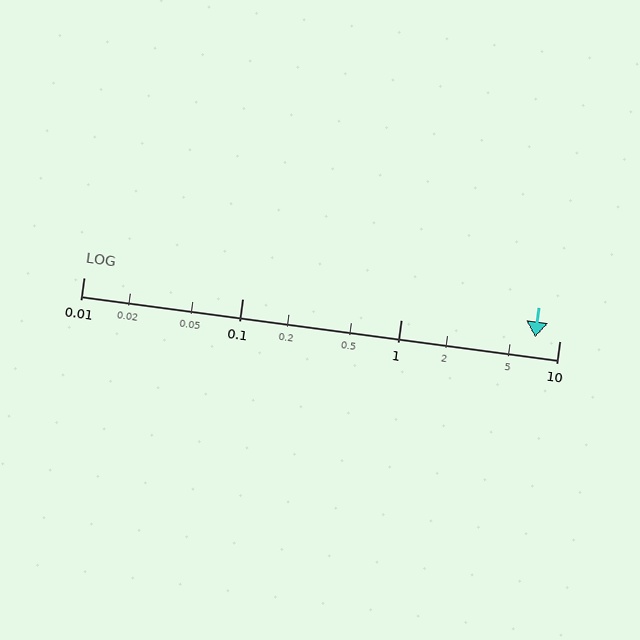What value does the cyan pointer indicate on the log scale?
The pointer indicates approximately 7.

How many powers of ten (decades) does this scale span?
The scale spans 3 decades, from 0.01 to 10.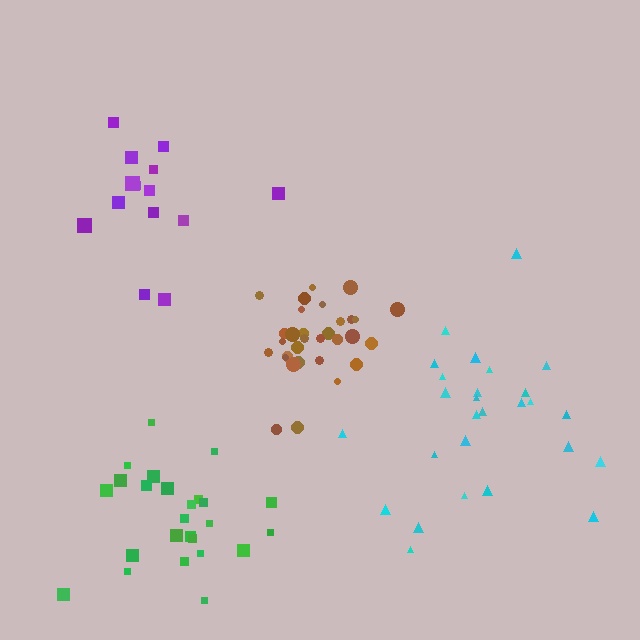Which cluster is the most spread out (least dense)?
Purple.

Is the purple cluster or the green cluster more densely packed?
Green.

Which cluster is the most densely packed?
Brown.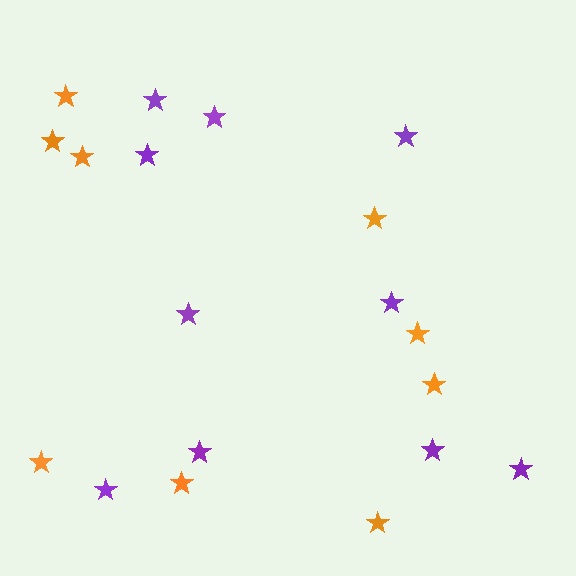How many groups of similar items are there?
There are 2 groups: one group of orange stars (9) and one group of purple stars (10).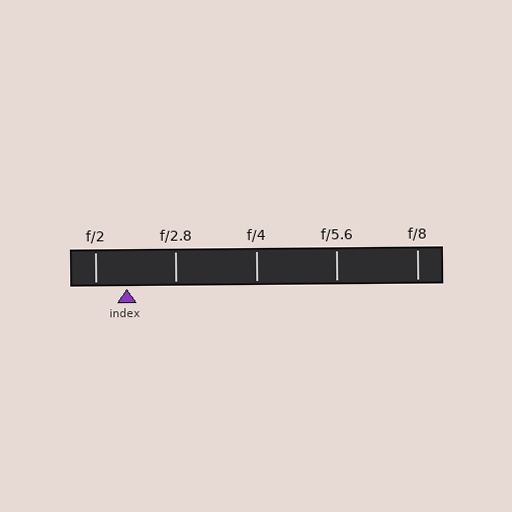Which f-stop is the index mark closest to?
The index mark is closest to f/2.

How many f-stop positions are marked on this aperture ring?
There are 5 f-stop positions marked.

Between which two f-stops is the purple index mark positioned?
The index mark is between f/2 and f/2.8.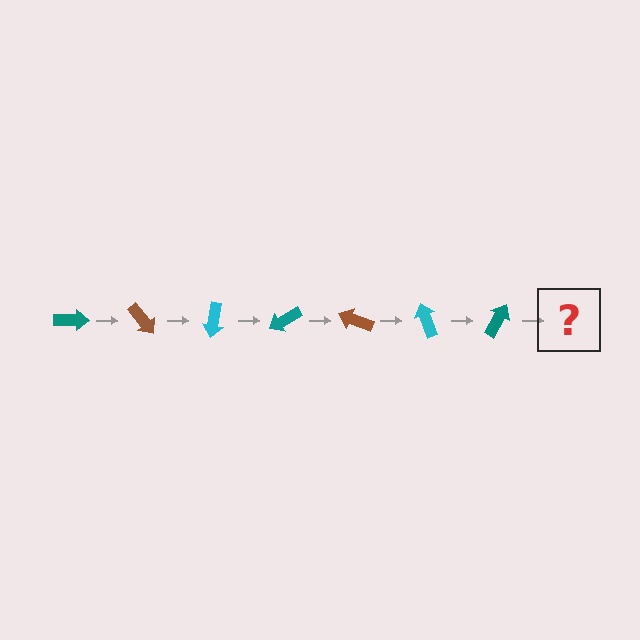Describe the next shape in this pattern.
It should be a brown arrow, rotated 350 degrees from the start.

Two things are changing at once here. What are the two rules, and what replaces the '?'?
The two rules are that it rotates 50 degrees each step and the color cycles through teal, brown, and cyan. The '?' should be a brown arrow, rotated 350 degrees from the start.